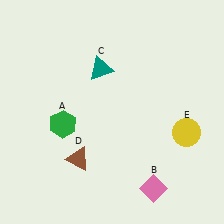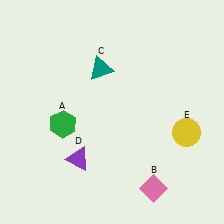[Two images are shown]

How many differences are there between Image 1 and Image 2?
There is 1 difference between the two images.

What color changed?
The triangle (D) changed from brown in Image 1 to purple in Image 2.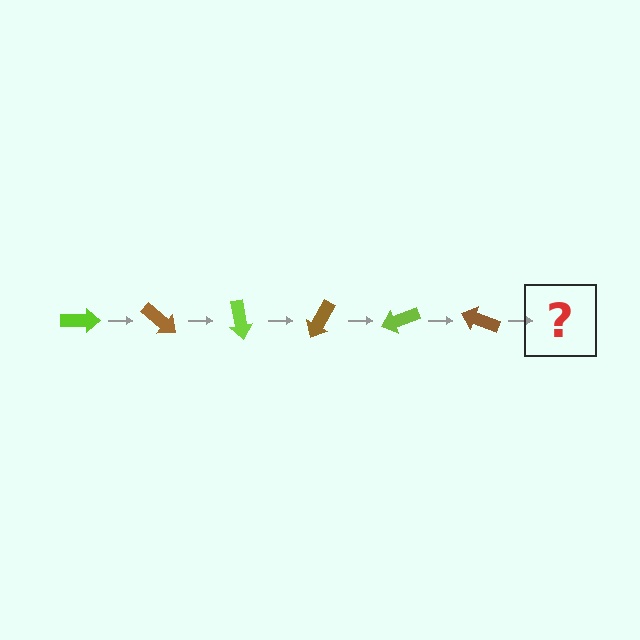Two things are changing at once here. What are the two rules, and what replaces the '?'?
The two rules are that it rotates 40 degrees each step and the color cycles through lime and brown. The '?' should be a lime arrow, rotated 240 degrees from the start.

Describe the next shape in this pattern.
It should be a lime arrow, rotated 240 degrees from the start.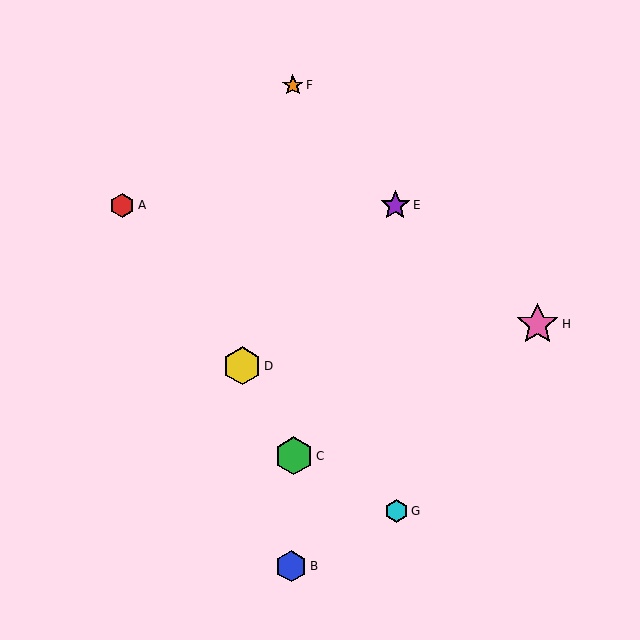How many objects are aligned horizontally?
2 objects (A, E) are aligned horizontally.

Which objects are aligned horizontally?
Objects A, E are aligned horizontally.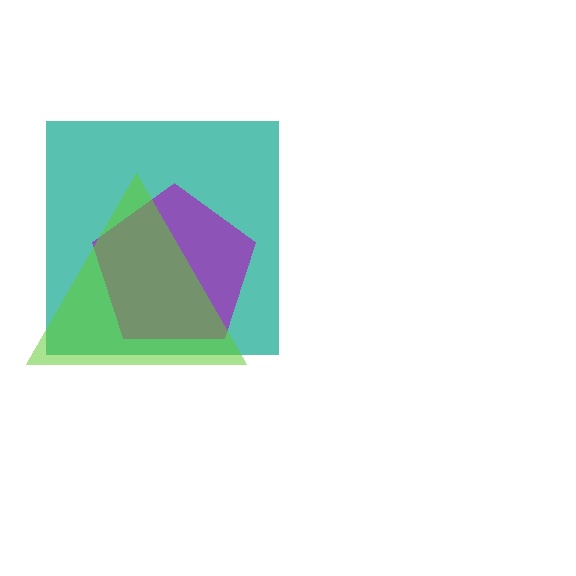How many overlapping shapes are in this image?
There are 3 overlapping shapes in the image.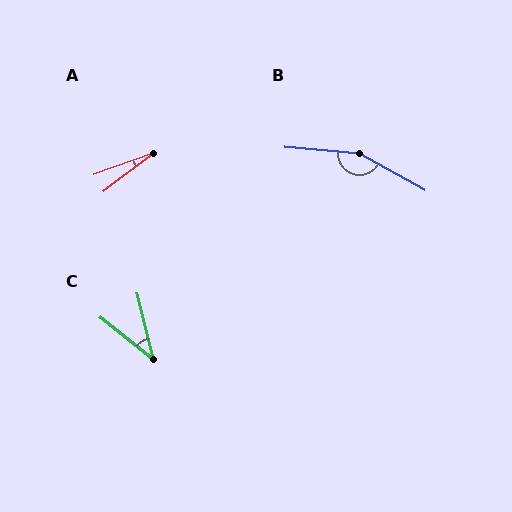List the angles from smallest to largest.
A (18°), C (37°), B (156°).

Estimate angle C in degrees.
Approximately 37 degrees.